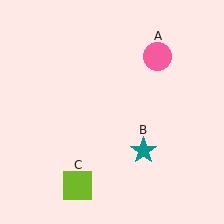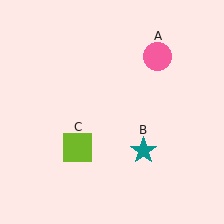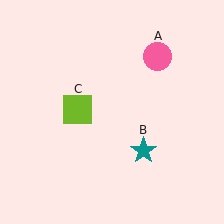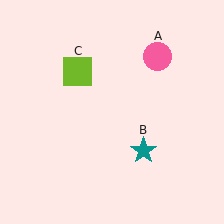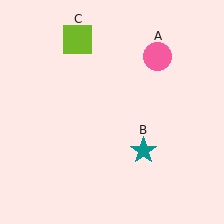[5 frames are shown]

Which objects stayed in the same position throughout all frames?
Pink circle (object A) and teal star (object B) remained stationary.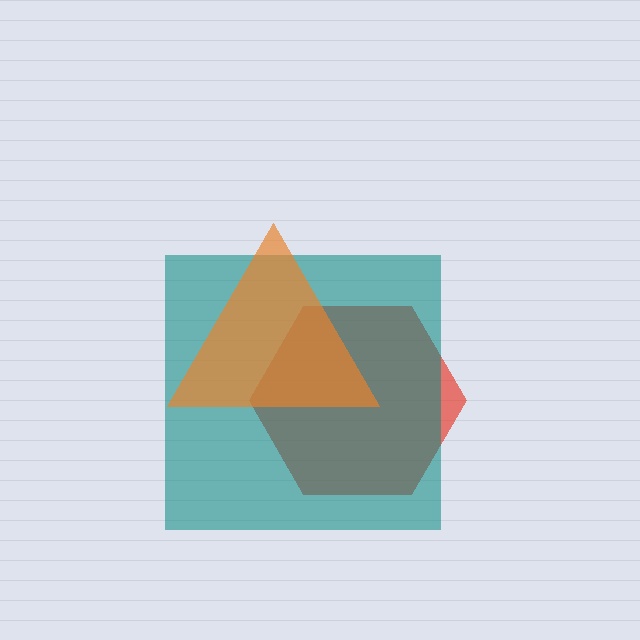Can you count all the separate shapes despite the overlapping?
Yes, there are 3 separate shapes.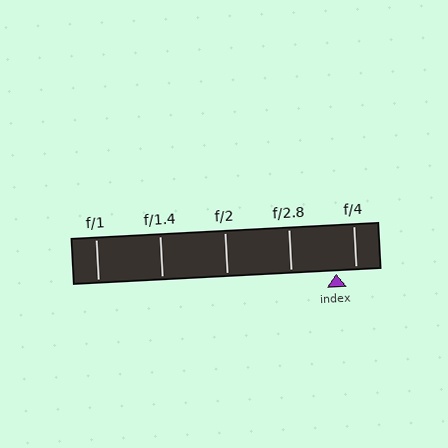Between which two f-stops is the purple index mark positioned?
The index mark is between f/2.8 and f/4.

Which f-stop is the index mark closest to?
The index mark is closest to f/4.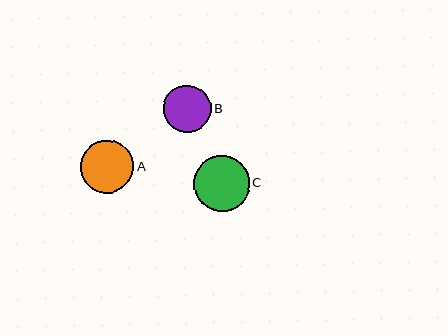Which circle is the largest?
Circle C is the largest with a size of approximately 56 pixels.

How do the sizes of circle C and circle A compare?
Circle C and circle A are approximately the same size.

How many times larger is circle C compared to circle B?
Circle C is approximately 1.2 times the size of circle B.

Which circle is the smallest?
Circle B is the smallest with a size of approximately 47 pixels.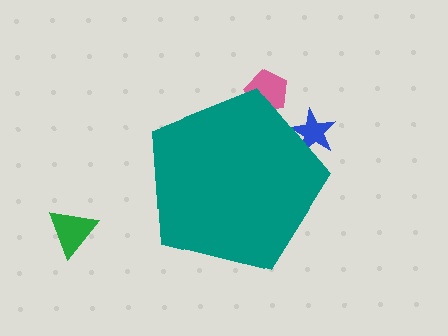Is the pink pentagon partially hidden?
Yes, the pink pentagon is partially hidden behind the teal pentagon.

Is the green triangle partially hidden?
No, the green triangle is fully visible.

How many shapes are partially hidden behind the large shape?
2 shapes are partially hidden.